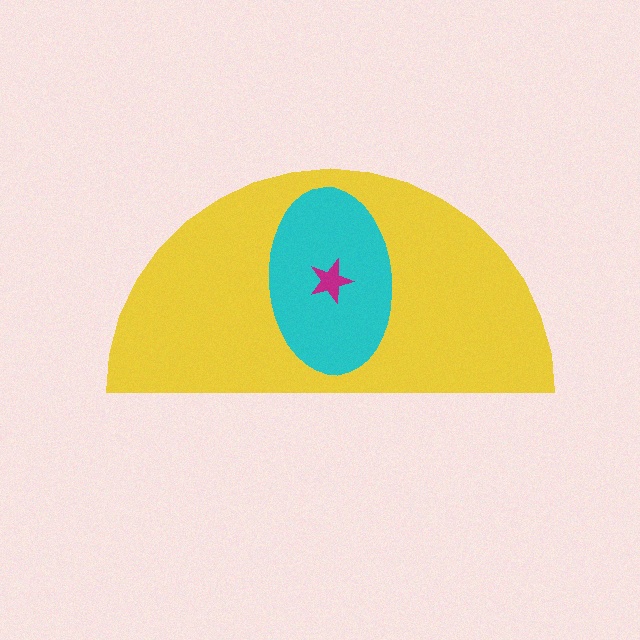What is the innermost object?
The magenta star.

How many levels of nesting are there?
3.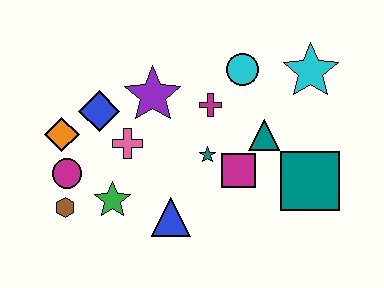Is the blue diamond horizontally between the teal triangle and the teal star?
No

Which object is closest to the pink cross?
The blue diamond is closest to the pink cross.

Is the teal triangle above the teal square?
Yes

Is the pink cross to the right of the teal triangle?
No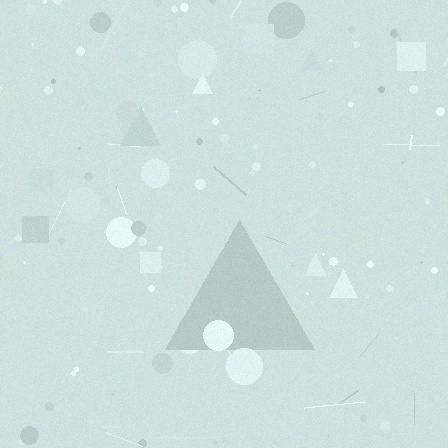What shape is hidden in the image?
A triangle is hidden in the image.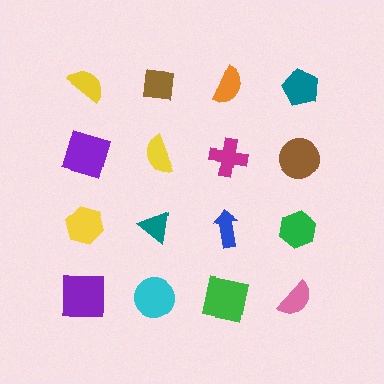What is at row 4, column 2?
A cyan circle.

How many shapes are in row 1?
4 shapes.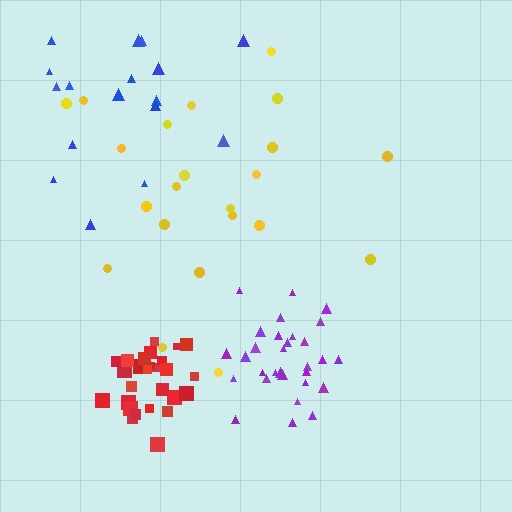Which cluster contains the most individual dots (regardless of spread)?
Purple (30).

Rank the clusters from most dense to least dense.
red, purple, blue, yellow.